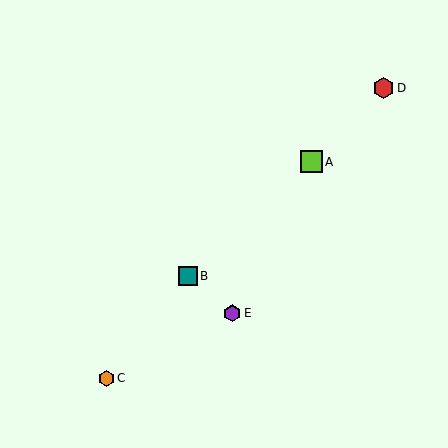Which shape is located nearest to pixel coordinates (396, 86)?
The red hexagon (labeled D) at (384, 88) is nearest to that location.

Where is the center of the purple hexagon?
The center of the purple hexagon is at (232, 313).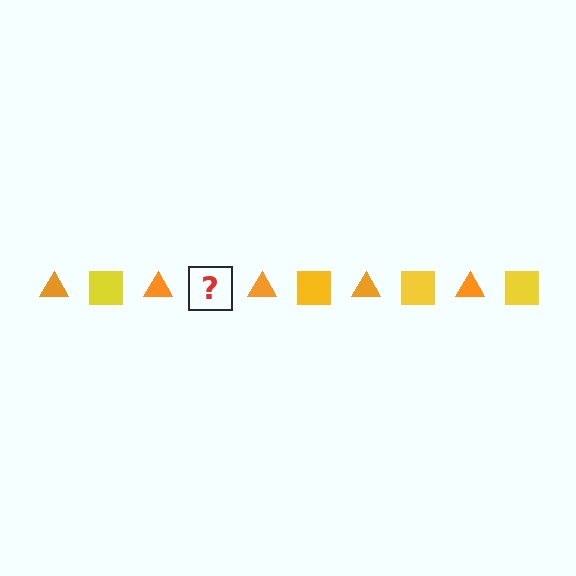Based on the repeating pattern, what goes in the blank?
The blank should be a yellow square.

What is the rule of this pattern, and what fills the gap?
The rule is that the pattern alternates between orange triangle and yellow square. The gap should be filled with a yellow square.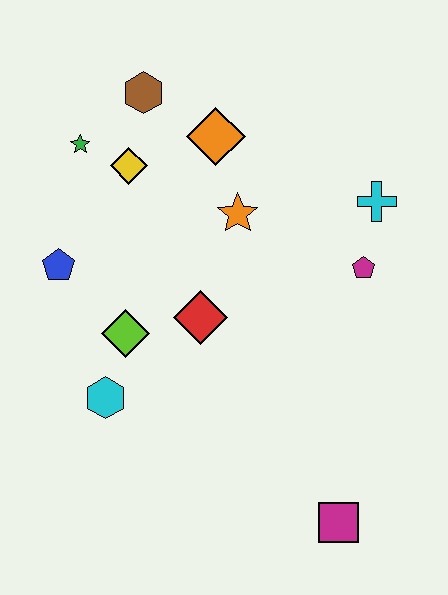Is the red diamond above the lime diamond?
Yes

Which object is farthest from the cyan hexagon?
The cyan cross is farthest from the cyan hexagon.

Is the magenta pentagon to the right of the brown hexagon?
Yes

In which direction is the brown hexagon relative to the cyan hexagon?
The brown hexagon is above the cyan hexagon.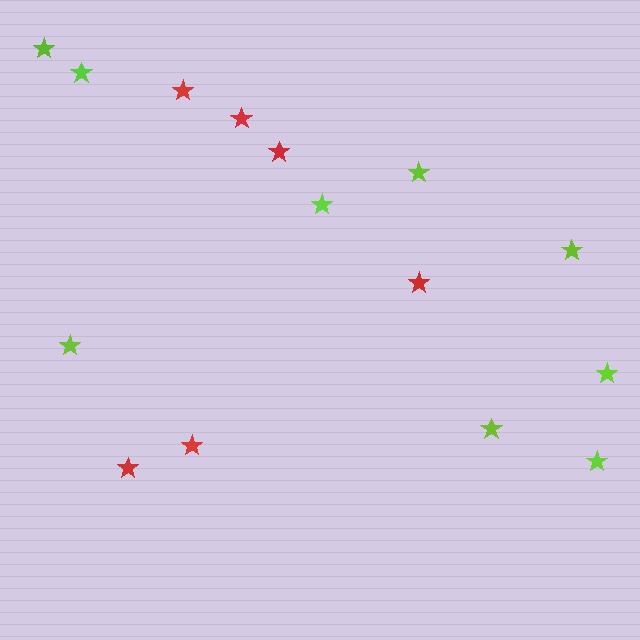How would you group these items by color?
There are 2 groups: one group of lime stars (9) and one group of red stars (6).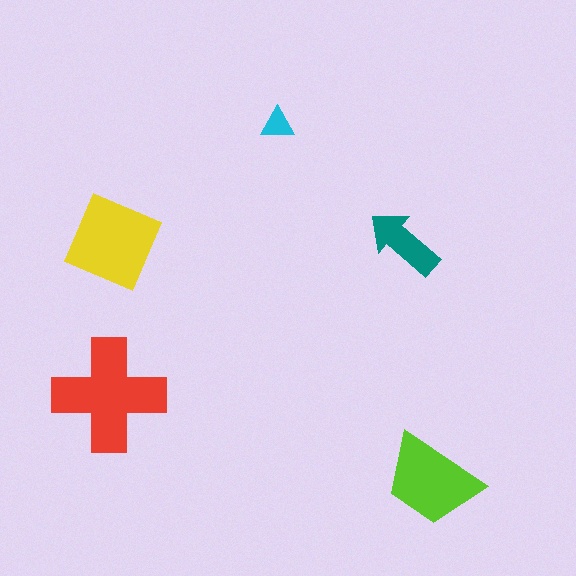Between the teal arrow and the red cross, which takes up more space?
The red cross.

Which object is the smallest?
The cyan triangle.